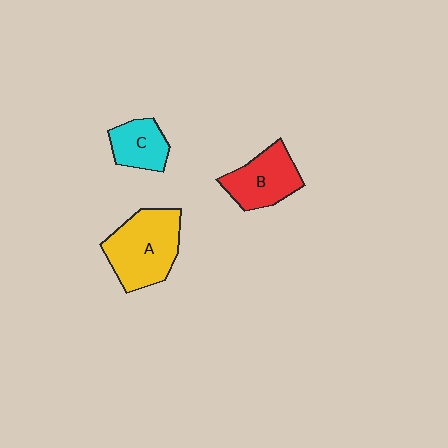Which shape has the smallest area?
Shape C (cyan).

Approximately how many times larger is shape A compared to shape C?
Approximately 1.9 times.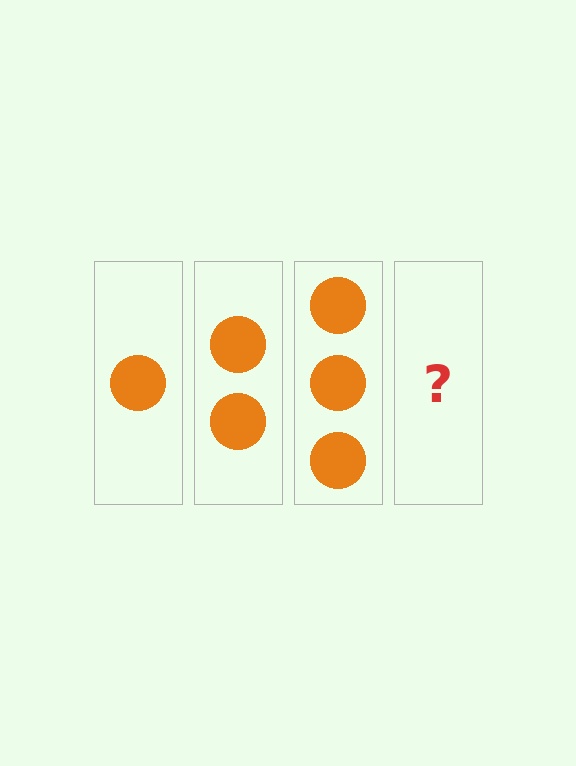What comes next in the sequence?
The next element should be 4 circles.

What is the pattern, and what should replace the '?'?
The pattern is that each step adds one more circle. The '?' should be 4 circles.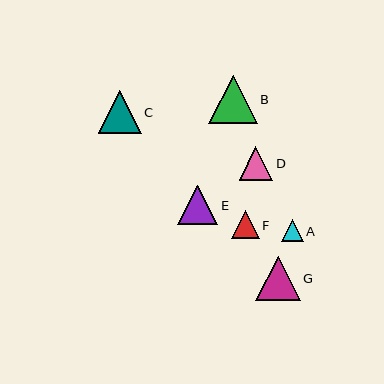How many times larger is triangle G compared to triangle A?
Triangle G is approximately 2.0 times the size of triangle A.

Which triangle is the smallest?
Triangle A is the smallest with a size of approximately 22 pixels.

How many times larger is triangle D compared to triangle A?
Triangle D is approximately 1.5 times the size of triangle A.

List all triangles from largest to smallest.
From largest to smallest: B, G, C, E, D, F, A.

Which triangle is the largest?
Triangle B is the largest with a size of approximately 48 pixels.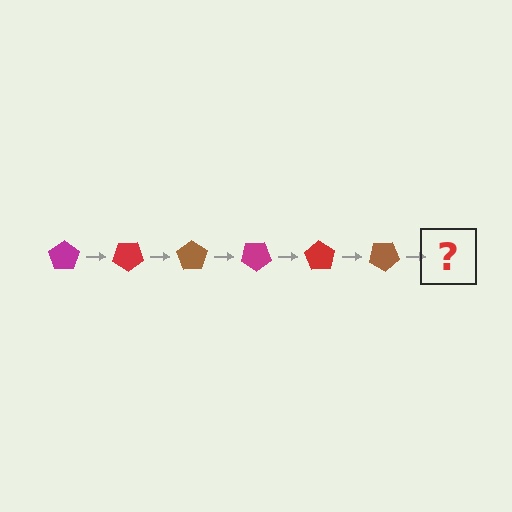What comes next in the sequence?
The next element should be a magenta pentagon, rotated 210 degrees from the start.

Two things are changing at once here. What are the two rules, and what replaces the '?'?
The two rules are that it rotates 35 degrees each step and the color cycles through magenta, red, and brown. The '?' should be a magenta pentagon, rotated 210 degrees from the start.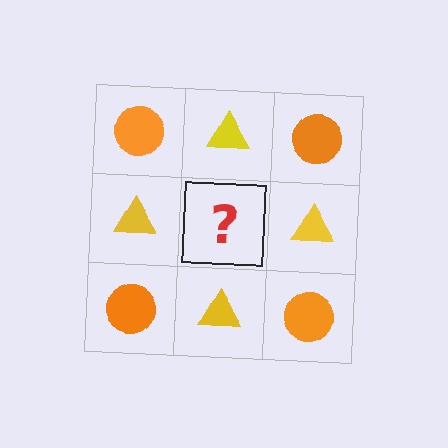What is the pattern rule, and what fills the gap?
The rule is that it alternates orange circle and yellow triangle in a checkerboard pattern. The gap should be filled with an orange circle.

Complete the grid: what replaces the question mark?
The question mark should be replaced with an orange circle.